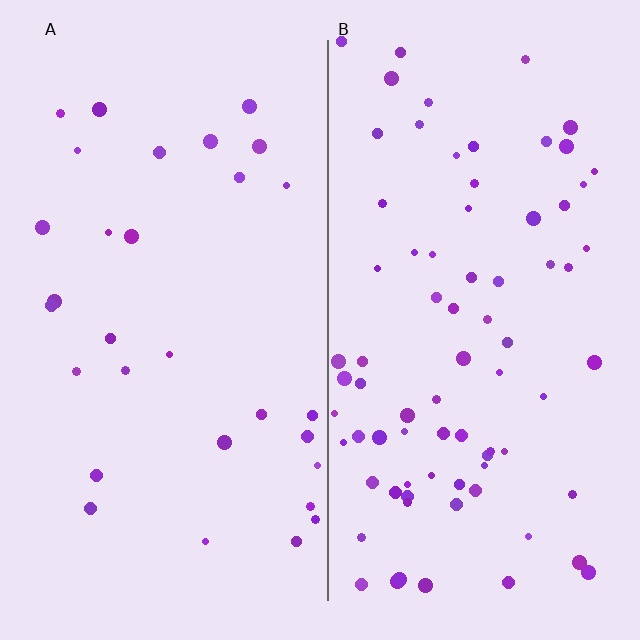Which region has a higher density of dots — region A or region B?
B (the right).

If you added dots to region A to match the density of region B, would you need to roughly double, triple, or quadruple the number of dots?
Approximately triple.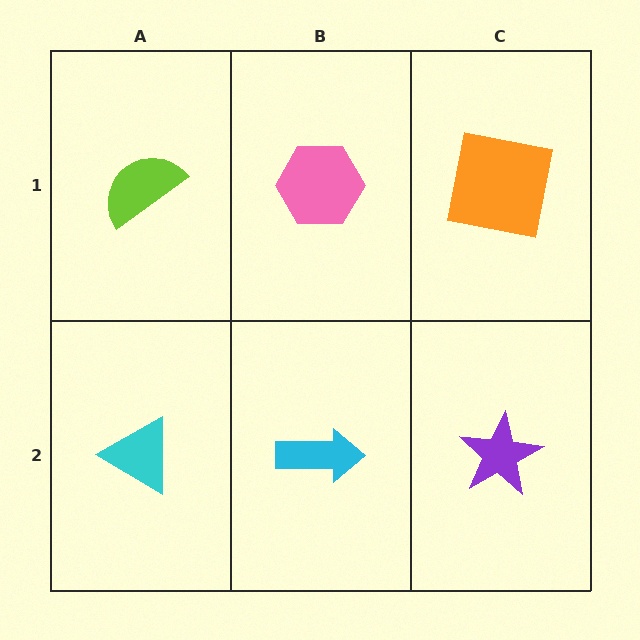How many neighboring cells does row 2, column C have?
2.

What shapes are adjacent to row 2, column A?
A lime semicircle (row 1, column A), a cyan arrow (row 2, column B).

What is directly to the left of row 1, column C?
A pink hexagon.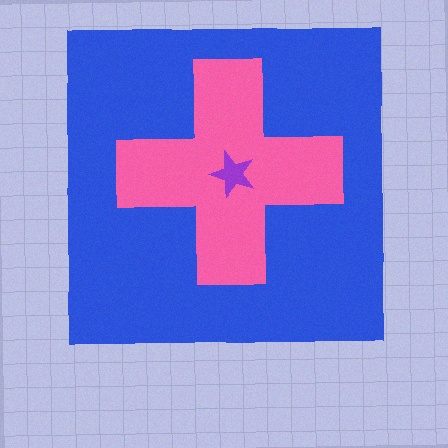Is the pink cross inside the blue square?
Yes.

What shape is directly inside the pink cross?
The purple star.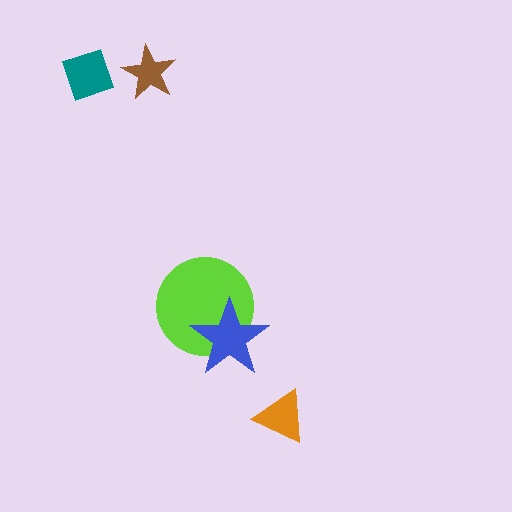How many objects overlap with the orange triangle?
0 objects overlap with the orange triangle.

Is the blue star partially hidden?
No, no other shape covers it.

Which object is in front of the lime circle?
The blue star is in front of the lime circle.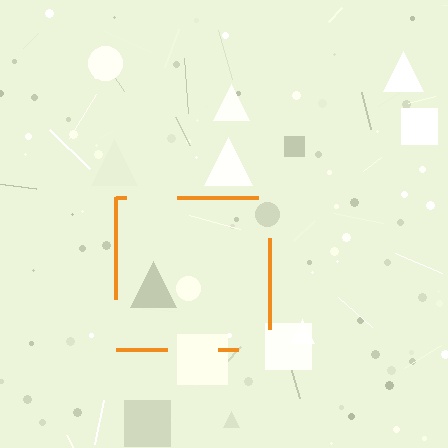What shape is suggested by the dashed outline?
The dashed outline suggests a square.